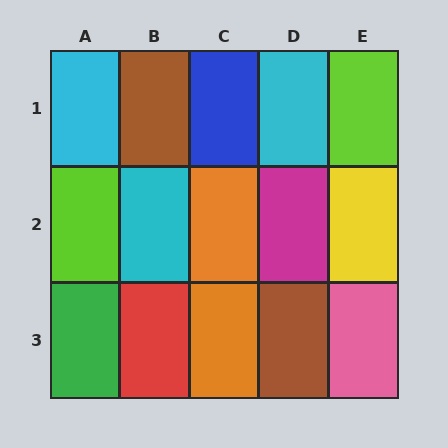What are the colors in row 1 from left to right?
Cyan, brown, blue, cyan, lime.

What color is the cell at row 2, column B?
Cyan.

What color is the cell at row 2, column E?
Yellow.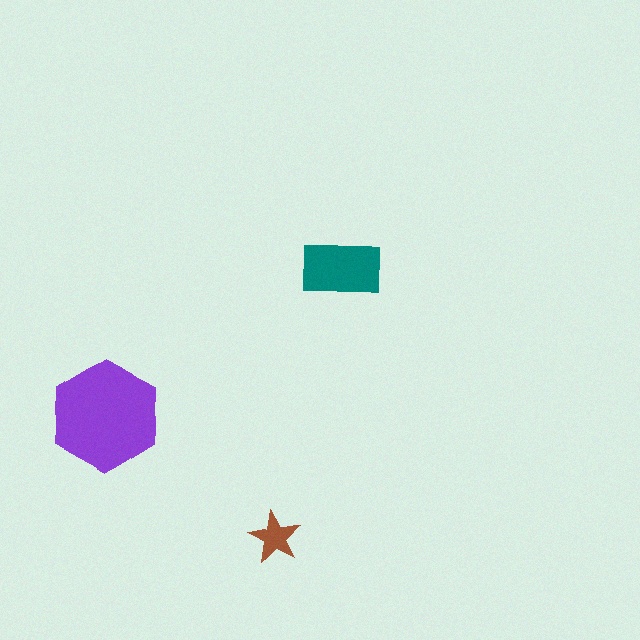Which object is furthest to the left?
The purple hexagon is leftmost.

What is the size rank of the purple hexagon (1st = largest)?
1st.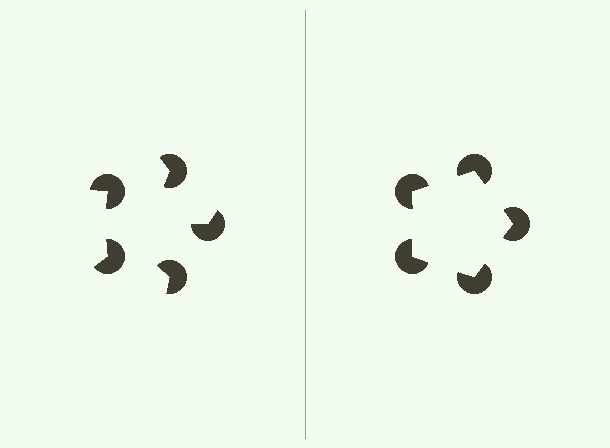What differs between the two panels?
The pac-man discs are positioned identically on both sides; only the wedge orientations differ. On the right they align to a pentagon; on the left they are misaligned.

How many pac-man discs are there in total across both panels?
10 — 5 on each side.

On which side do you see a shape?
An illusory pentagon appears on the right side. On the left side the wedge cuts are rotated, so no coherent shape forms.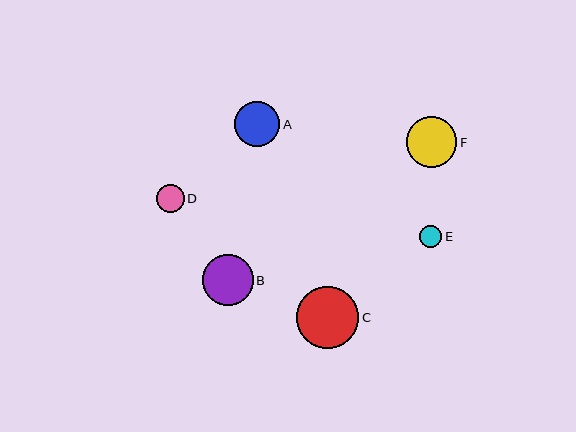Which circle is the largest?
Circle C is the largest with a size of approximately 62 pixels.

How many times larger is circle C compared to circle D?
Circle C is approximately 2.2 times the size of circle D.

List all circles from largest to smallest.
From largest to smallest: C, F, B, A, D, E.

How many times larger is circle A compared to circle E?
Circle A is approximately 2.1 times the size of circle E.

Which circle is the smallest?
Circle E is the smallest with a size of approximately 22 pixels.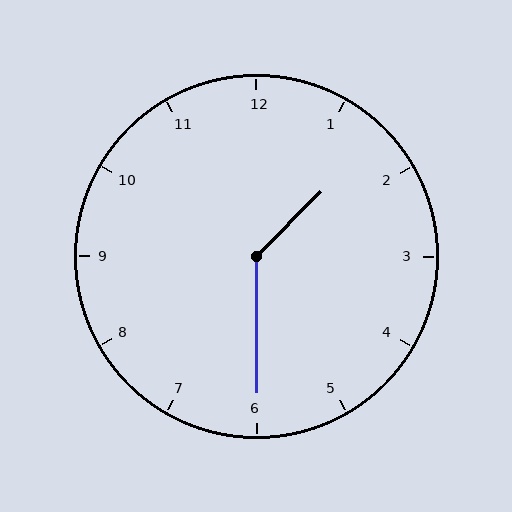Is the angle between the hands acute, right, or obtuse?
It is obtuse.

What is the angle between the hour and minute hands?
Approximately 135 degrees.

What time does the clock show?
1:30.